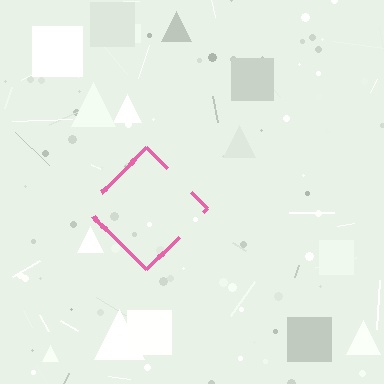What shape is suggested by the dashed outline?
The dashed outline suggests a diamond.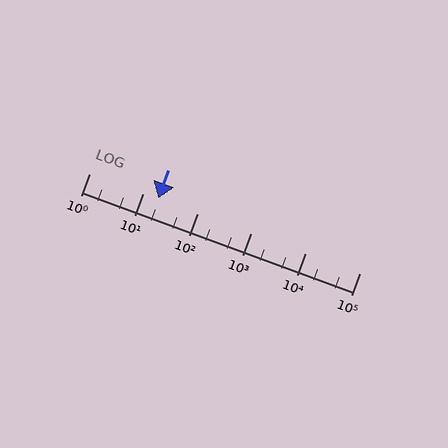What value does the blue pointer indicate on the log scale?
The pointer indicates approximately 19.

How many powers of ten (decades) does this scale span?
The scale spans 5 decades, from 1 to 100000.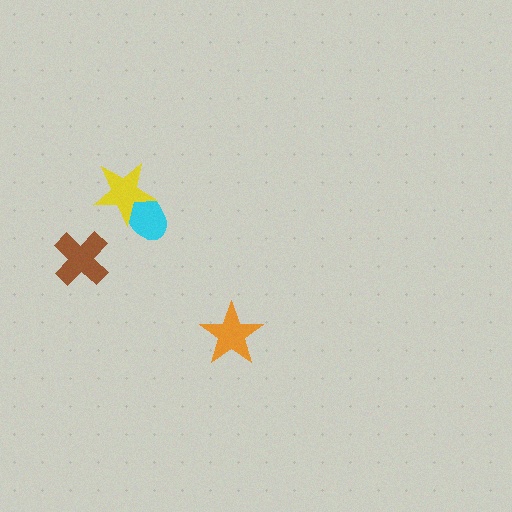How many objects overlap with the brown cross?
0 objects overlap with the brown cross.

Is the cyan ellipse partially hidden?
Yes, it is partially covered by another shape.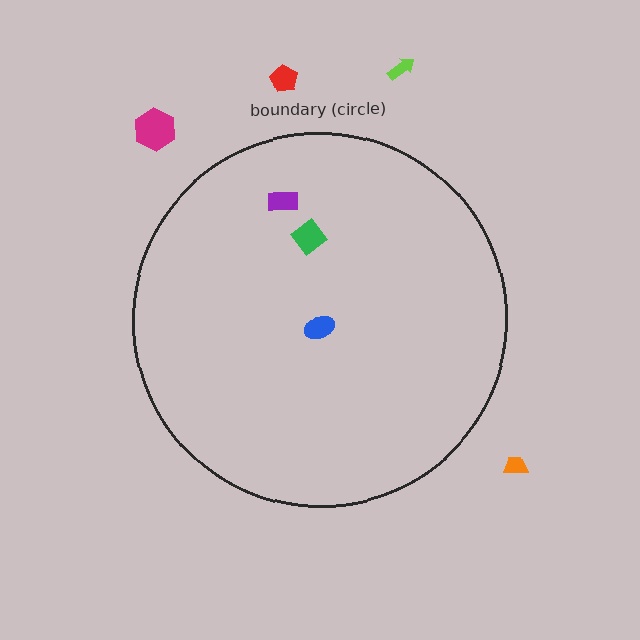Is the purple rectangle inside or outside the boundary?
Inside.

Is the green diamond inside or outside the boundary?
Inside.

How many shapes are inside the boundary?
3 inside, 4 outside.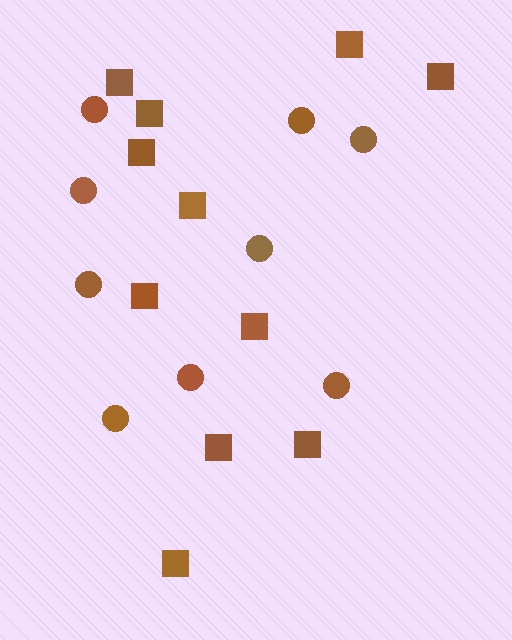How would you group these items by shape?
There are 2 groups: one group of circles (9) and one group of squares (11).